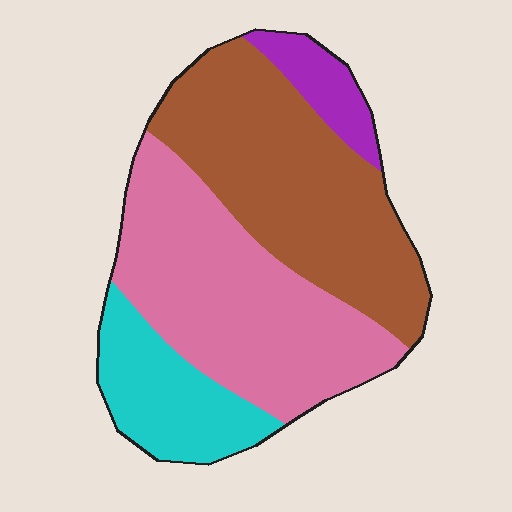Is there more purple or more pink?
Pink.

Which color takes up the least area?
Purple, at roughly 5%.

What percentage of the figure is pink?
Pink takes up about three eighths (3/8) of the figure.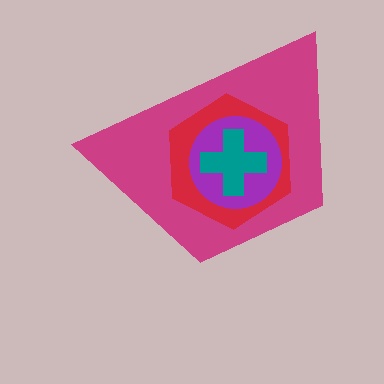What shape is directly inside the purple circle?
The teal cross.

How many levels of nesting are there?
4.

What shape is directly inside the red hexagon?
The purple circle.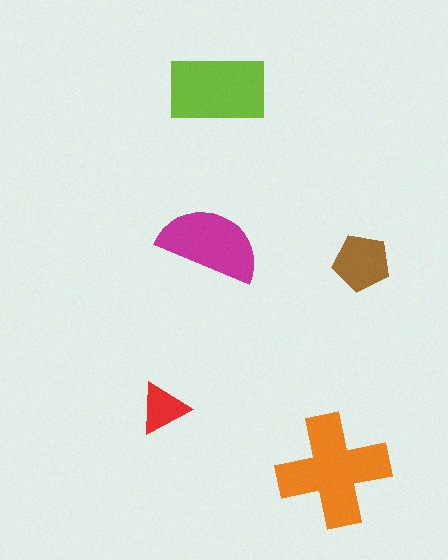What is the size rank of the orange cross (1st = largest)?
1st.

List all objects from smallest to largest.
The red triangle, the brown pentagon, the magenta semicircle, the lime rectangle, the orange cross.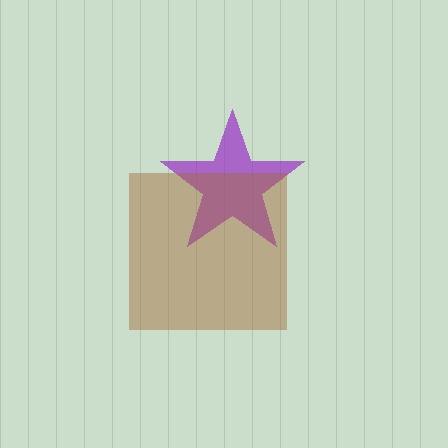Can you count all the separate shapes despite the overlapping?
Yes, there are 2 separate shapes.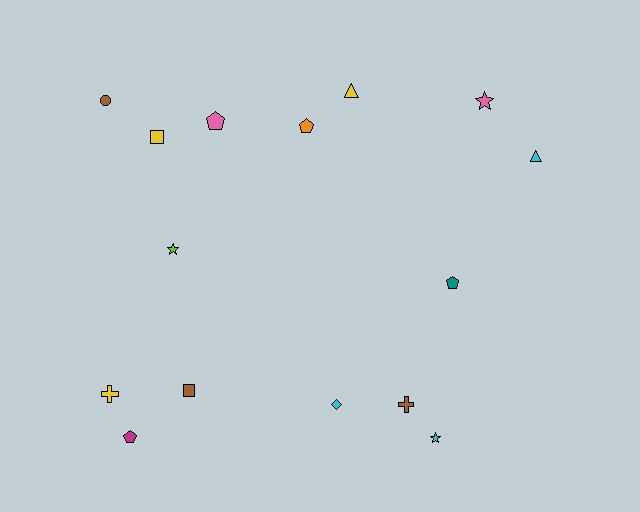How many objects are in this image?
There are 15 objects.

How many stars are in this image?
There are 3 stars.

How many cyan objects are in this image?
There are 3 cyan objects.